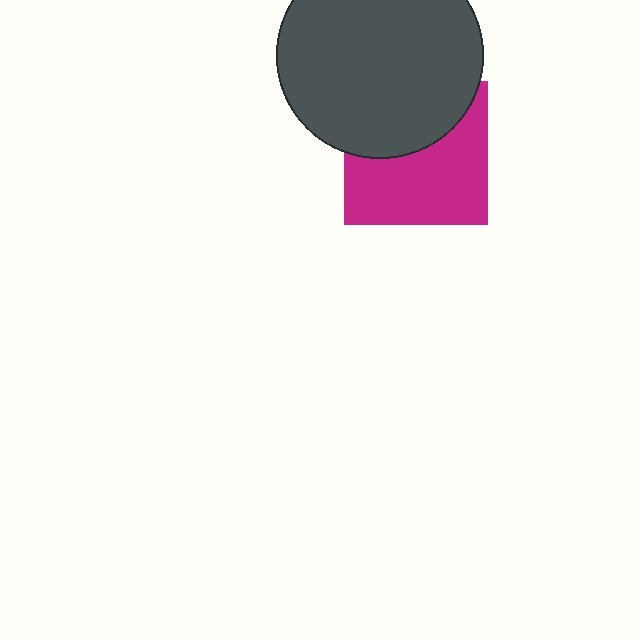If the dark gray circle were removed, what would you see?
You would see the complete magenta square.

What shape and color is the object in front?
The object in front is a dark gray circle.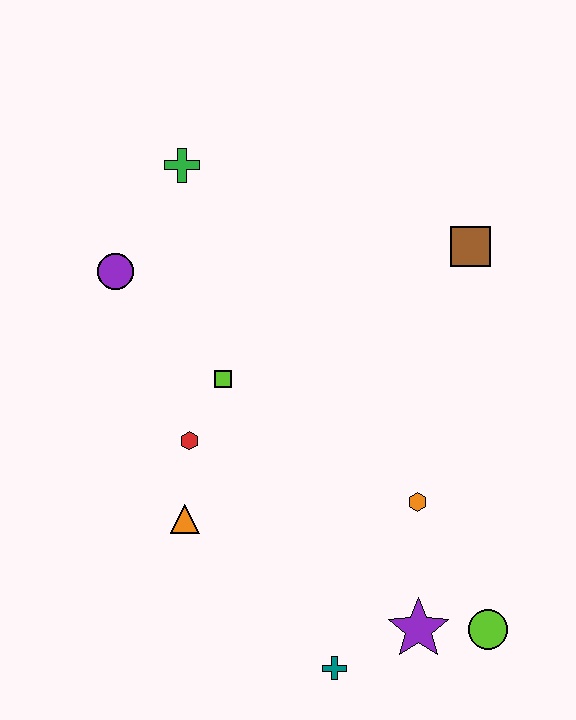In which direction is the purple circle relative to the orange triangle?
The purple circle is above the orange triangle.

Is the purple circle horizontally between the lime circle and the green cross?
No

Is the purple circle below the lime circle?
No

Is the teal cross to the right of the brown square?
No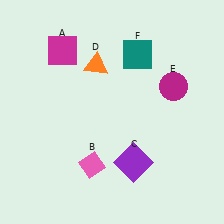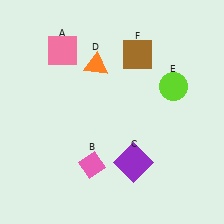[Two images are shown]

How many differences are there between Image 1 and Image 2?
There are 3 differences between the two images.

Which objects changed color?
A changed from magenta to pink. E changed from magenta to lime. F changed from teal to brown.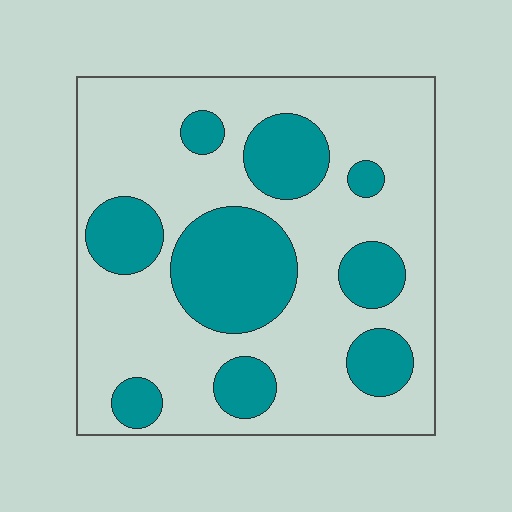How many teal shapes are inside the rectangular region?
9.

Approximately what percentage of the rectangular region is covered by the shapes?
Approximately 30%.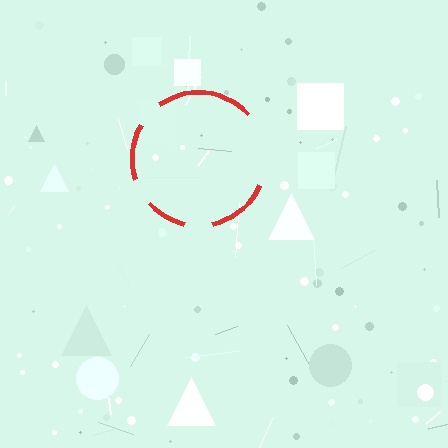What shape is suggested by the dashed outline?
The dashed outline suggests a circle.